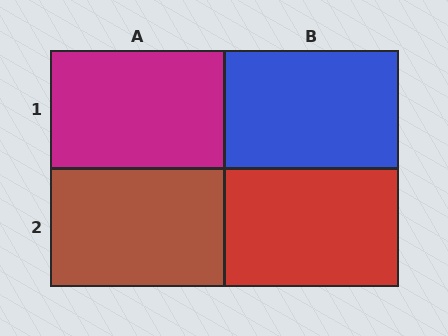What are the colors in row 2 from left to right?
Brown, red.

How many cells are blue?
1 cell is blue.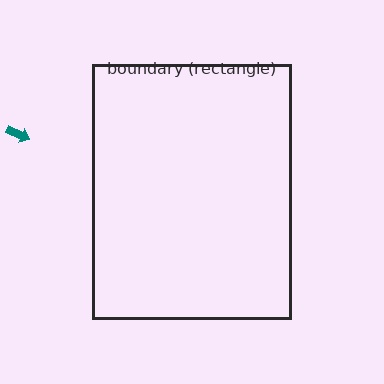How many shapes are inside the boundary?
0 inside, 1 outside.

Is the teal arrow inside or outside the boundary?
Outside.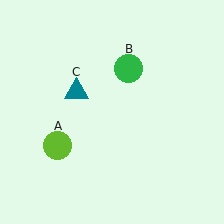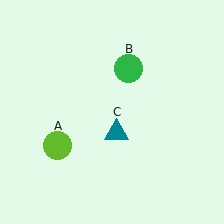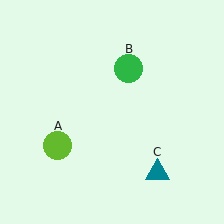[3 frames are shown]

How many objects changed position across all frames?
1 object changed position: teal triangle (object C).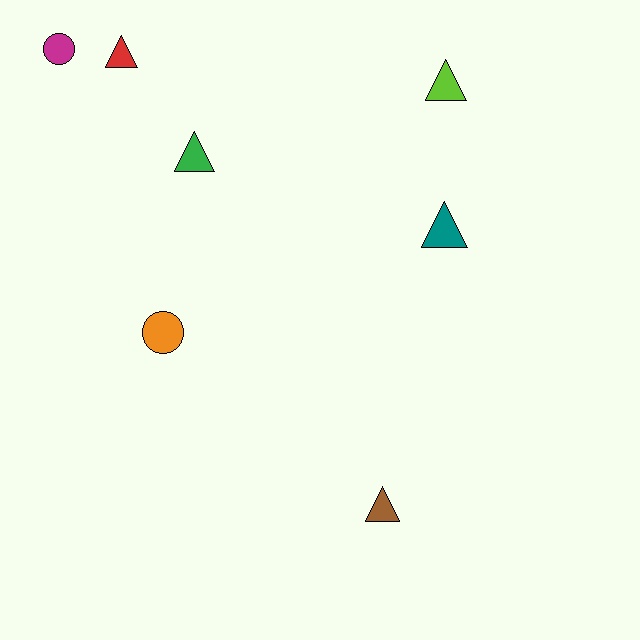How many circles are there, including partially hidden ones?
There are 2 circles.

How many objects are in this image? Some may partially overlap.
There are 7 objects.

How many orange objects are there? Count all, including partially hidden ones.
There is 1 orange object.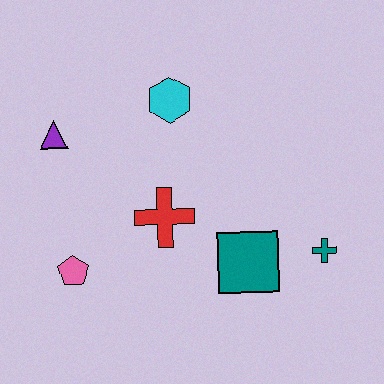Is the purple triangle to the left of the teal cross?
Yes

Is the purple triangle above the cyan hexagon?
No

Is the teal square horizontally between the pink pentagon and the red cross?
No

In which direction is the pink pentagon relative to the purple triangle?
The pink pentagon is below the purple triangle.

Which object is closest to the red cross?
The teal square is closest to the red cross.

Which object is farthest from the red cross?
The teal cross is farthest from the red cross.